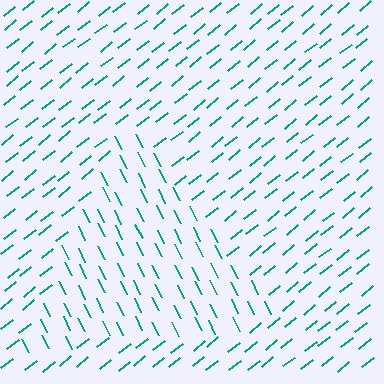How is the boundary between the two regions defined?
The boundary is defined purely by a change in line orientation (approximately 78 degrees difference). All lines are the same color and thickness.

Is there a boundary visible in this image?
Yes, there is a texture boundary formed by a change in line orientation.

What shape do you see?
I see a triangle.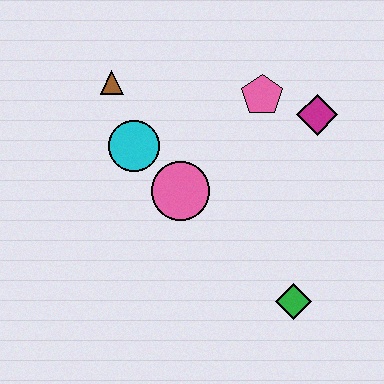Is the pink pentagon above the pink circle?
Yes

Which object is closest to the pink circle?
The cyan circle is closest to the pink circle.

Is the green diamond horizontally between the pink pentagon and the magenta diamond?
Yes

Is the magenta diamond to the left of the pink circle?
No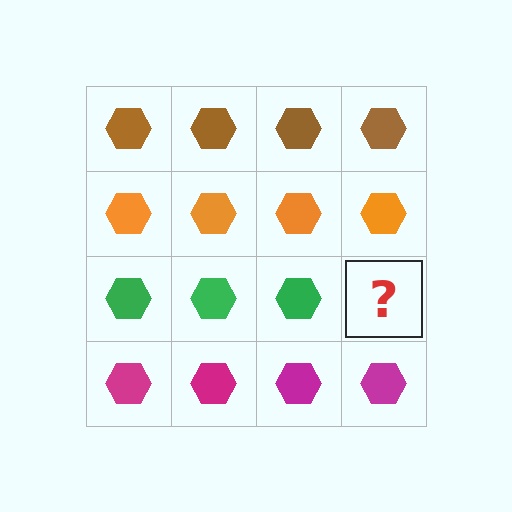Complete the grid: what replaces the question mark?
The question mark should be replaced with a green hexagon.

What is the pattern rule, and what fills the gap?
The rule is that each row has a consistent color. The gap should be filled with a green hexagon.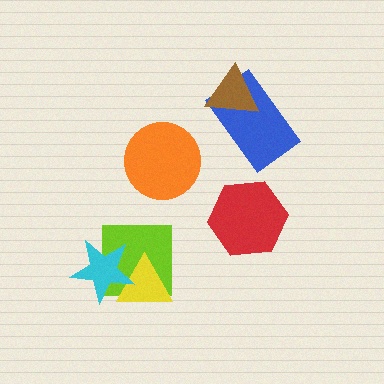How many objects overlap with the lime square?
2 objects overlap with the lime square.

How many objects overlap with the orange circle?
0 objects overlap with the orange circle.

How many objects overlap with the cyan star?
2 objects overlap with the cyan star.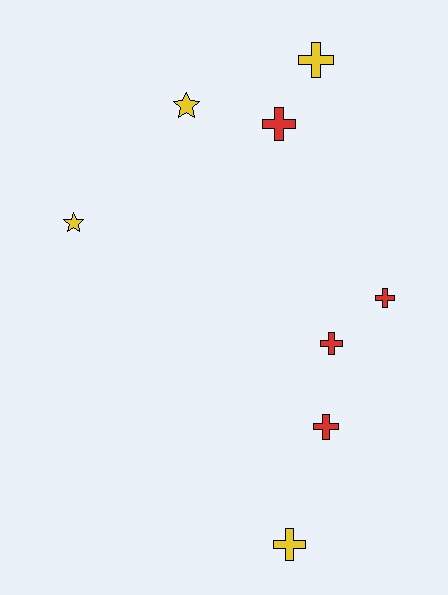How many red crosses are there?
There are 4 red crosses.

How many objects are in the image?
There are 8 objects.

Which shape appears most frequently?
Cross, with 6 objects.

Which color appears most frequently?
Yellow, with 4 objects.